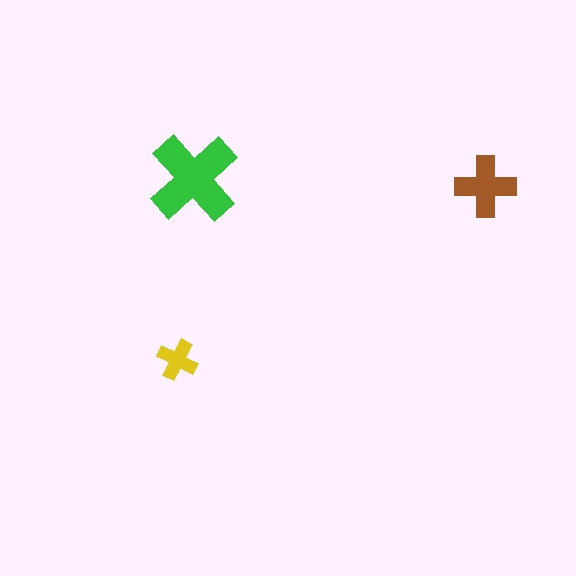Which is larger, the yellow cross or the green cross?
The green one.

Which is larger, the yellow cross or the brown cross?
The brown one.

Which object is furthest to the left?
The yellow cross is leftmost.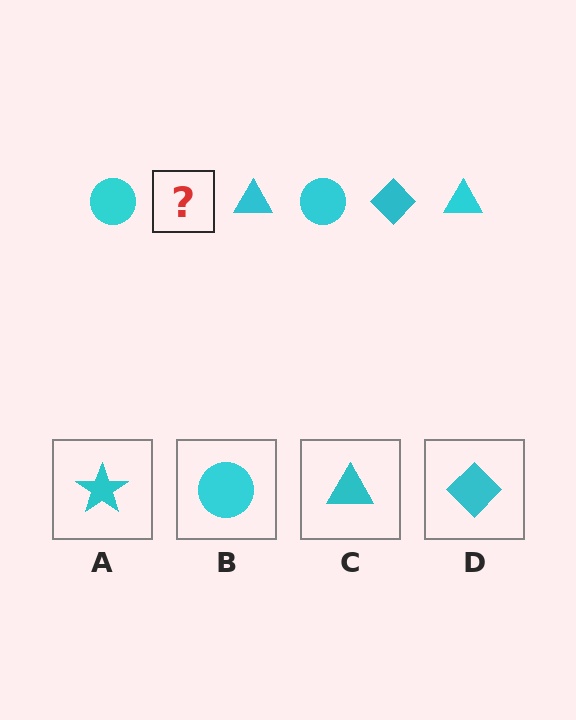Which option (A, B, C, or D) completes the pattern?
D.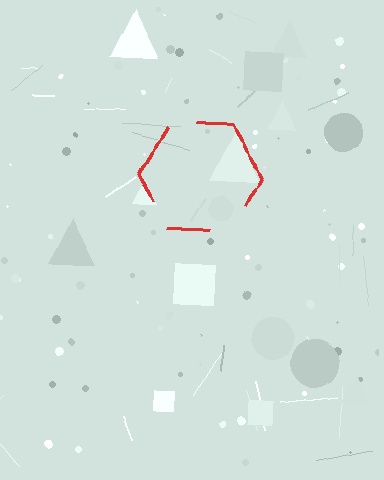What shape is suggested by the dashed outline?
The dashed outline suggests a hexagon.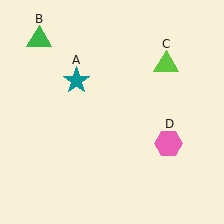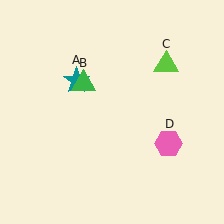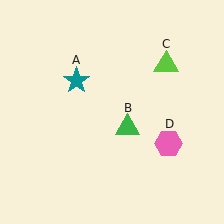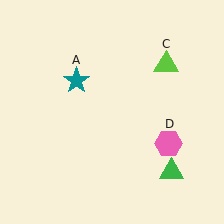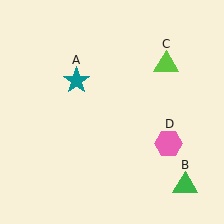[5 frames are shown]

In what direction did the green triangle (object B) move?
The green triangle (object B) moved down and to the right.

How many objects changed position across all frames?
1 object changed position: green triangle (object B).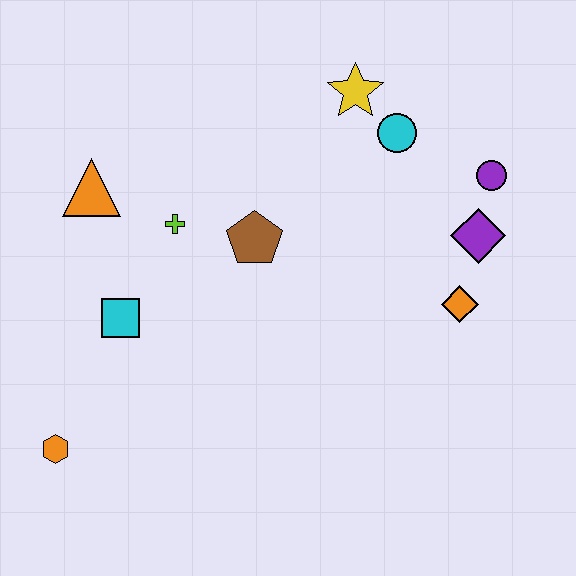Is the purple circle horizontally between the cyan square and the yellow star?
No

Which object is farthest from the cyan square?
The purple circle is farthest from the cyan square.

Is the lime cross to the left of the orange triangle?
No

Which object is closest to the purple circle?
The purple diamond is closest to the purple circle.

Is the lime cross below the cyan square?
No